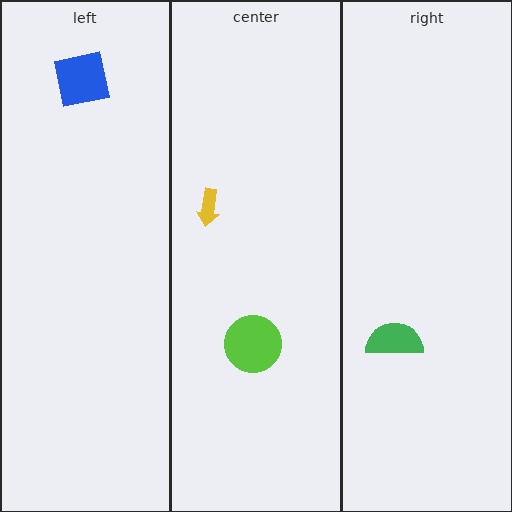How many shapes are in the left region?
1.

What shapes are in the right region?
The green semicircle.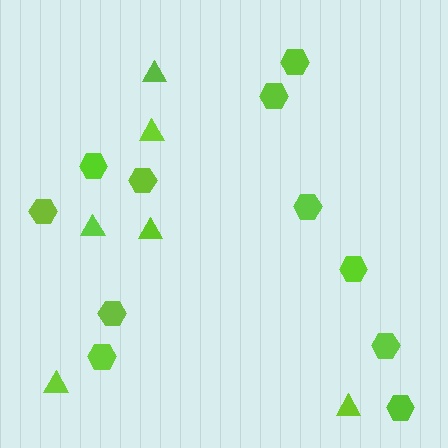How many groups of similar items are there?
There are 2 groups: one group of triangles (6) and one group of hexagons (11).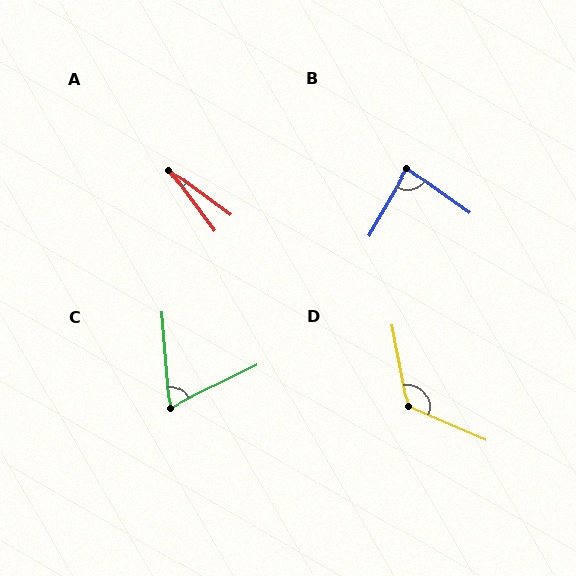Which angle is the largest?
D, at approximately 124 degrees.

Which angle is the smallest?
A, at approximately 17 degrees.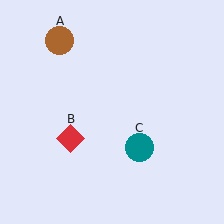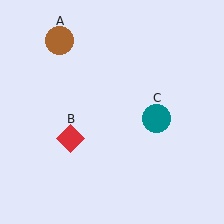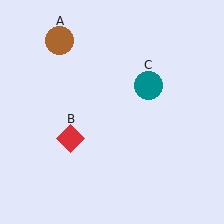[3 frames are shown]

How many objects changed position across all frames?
1 object changed position: teal circle (object C).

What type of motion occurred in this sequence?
The teal circle (object C) rotated counterclockwise around the center of the scene.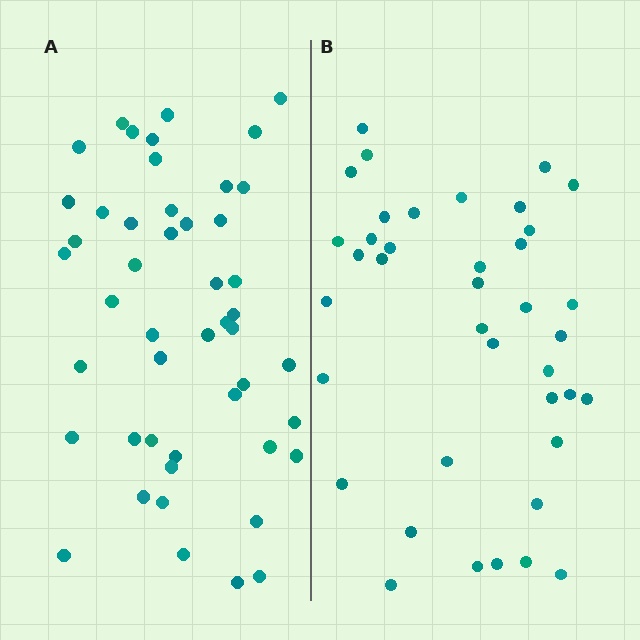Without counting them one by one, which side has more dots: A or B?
Region A (the left region) has more dots.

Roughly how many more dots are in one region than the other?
Region A has roughly 8 or so more dots than region B.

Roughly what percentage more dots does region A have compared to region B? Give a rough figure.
About 25% more.